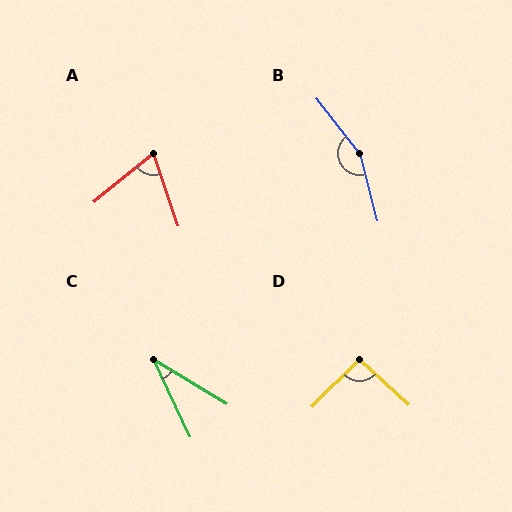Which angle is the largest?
B, at approximately 157 degrees.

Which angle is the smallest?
C, at approximately 33 degrees.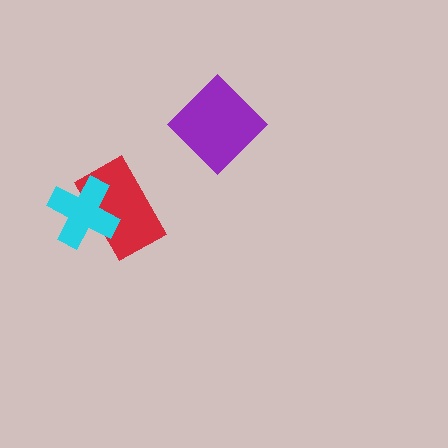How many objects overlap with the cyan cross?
1 object overlaps with the cyan cross.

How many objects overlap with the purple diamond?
0 objects overlap with the purple diamond.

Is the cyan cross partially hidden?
No, no other shape covers it.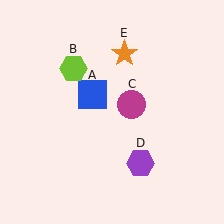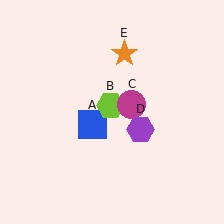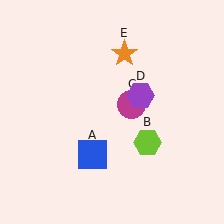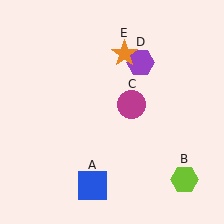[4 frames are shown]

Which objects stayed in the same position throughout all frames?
Magenta circle (object C) and orange star (object E) remained stationary.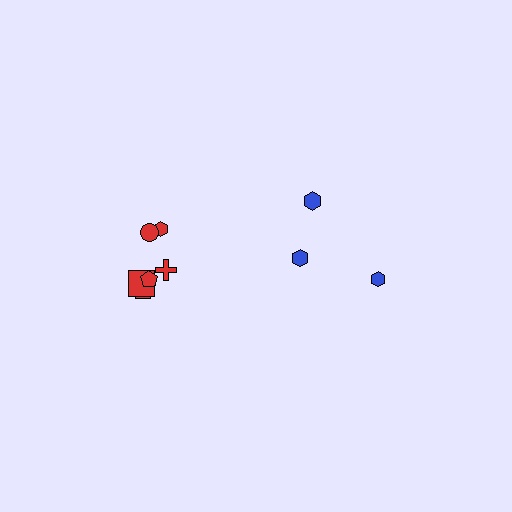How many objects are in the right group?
There are 3 objects.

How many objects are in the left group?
There are 6 objects.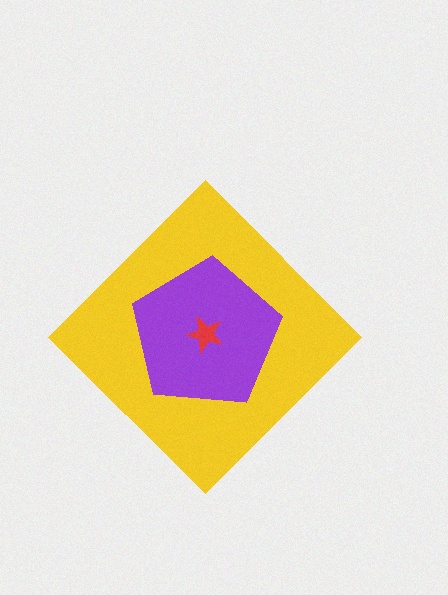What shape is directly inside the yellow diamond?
The purple pentagon.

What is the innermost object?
The red star.